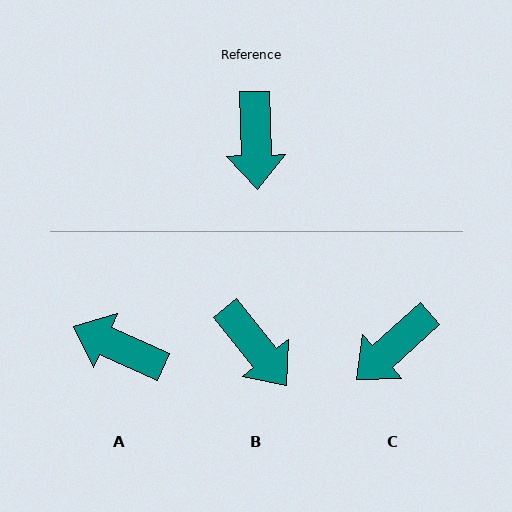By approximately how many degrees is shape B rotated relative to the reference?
Approximately 37 degrees counter-clockwise.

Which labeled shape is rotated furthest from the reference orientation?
A, about 116 degrees away.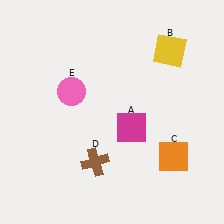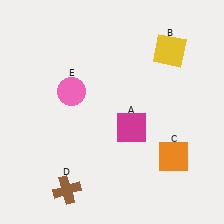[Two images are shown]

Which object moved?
The brown cross (D) moved left.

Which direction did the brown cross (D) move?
The brown cross (D) moved left.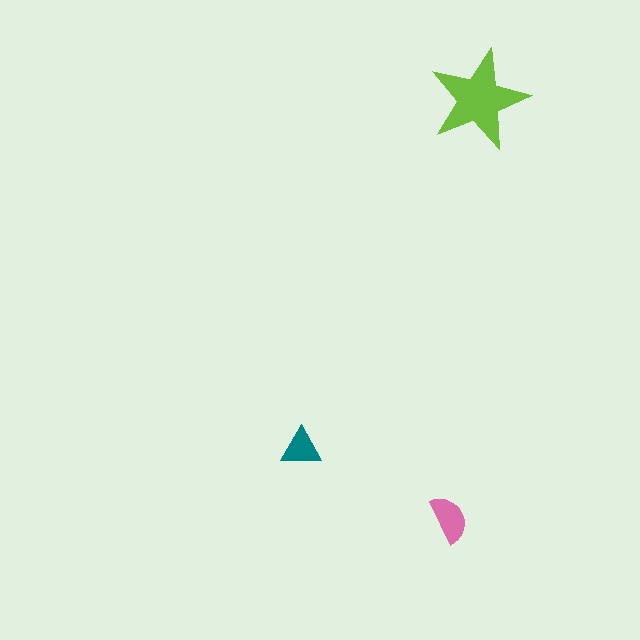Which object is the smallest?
The teal triangle.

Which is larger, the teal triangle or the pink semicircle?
The pink semicircle.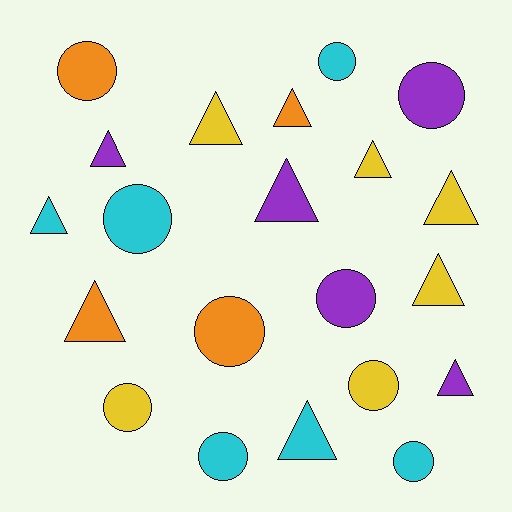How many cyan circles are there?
There are 4 cyan circles.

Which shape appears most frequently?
Triangle, with 11 objects.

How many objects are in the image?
There are 21 objects.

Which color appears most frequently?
Yellow, with 6 objects.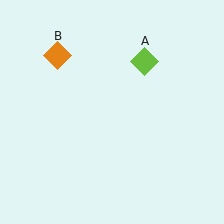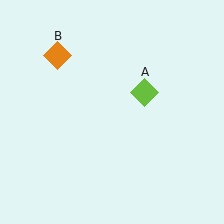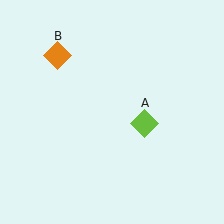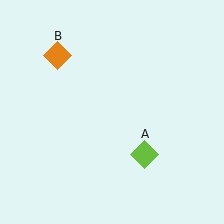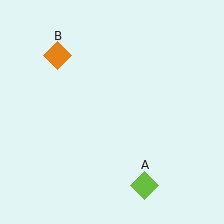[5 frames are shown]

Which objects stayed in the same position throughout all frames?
Orange diamond (object B) remained stationary.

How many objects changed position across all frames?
1 object changed position: lime diamond (object A).